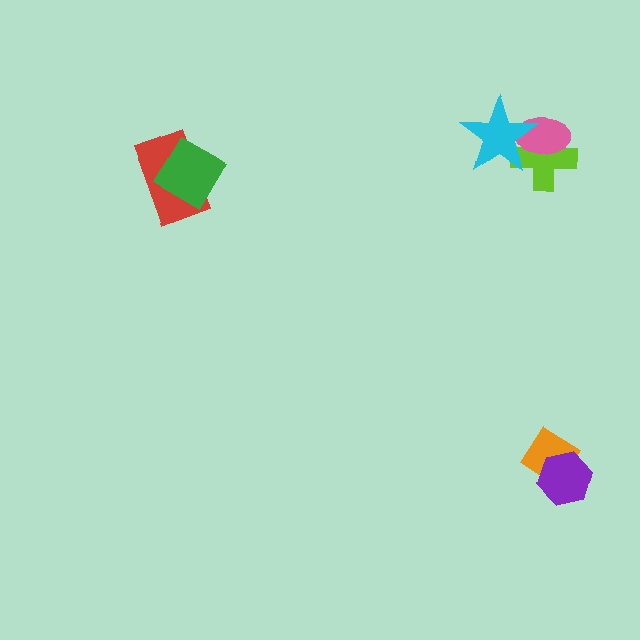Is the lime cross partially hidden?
Yes, it is partially covered by another shape.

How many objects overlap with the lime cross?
2 objects overlap with the lime cross.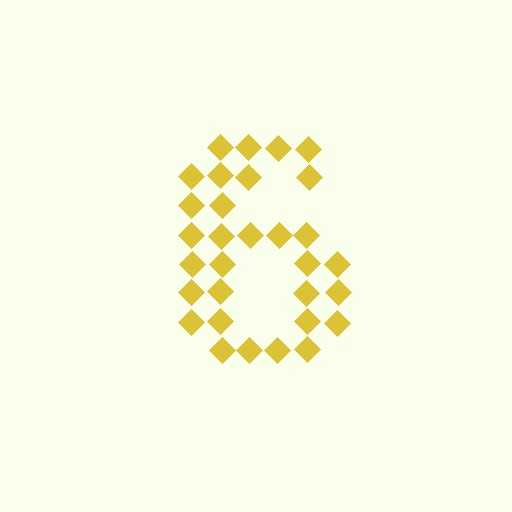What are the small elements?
The small elements are diamonds.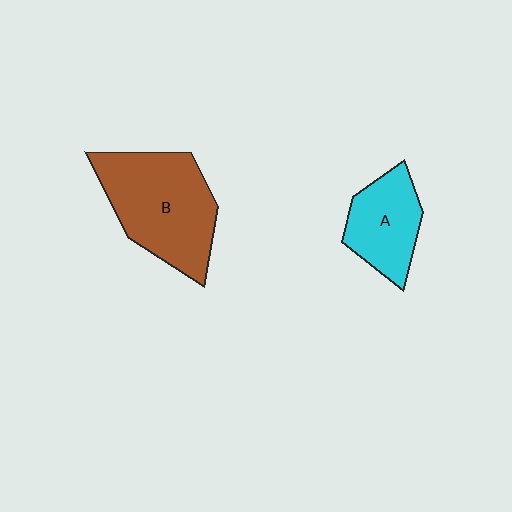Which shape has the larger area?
Shape B (brown).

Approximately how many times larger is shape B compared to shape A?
Approximately 1.7 times.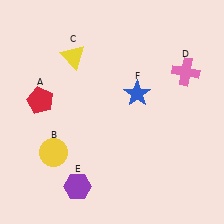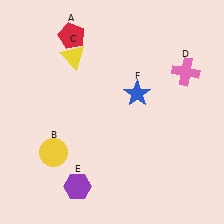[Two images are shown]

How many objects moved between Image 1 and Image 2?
1 object moved between the two images.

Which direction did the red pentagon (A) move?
The red pentagon (A) moved up.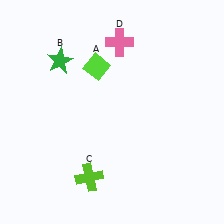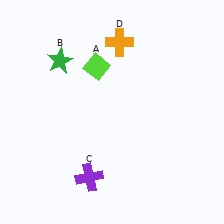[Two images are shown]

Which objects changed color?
C changed from lime to purple. D changed from pink to orange.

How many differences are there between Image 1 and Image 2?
There are 2 differences between the two images.